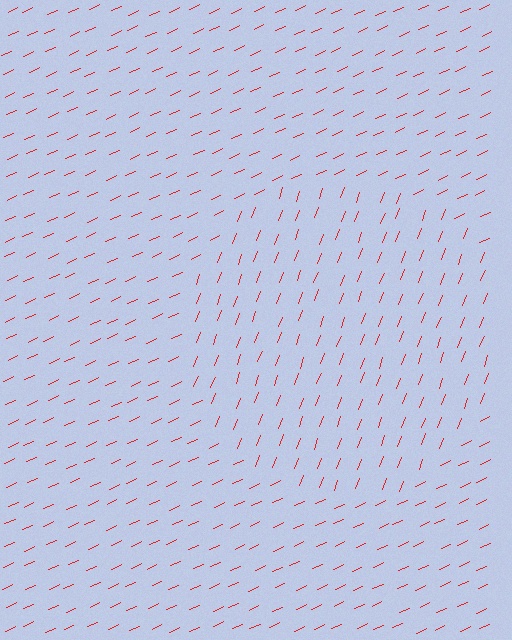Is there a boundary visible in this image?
Yes, there is a texture boundary formed by a change in line orientation.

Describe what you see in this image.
The image is filled with small red line segments. A circle region in the image has lines oriented differently from the surrounding lines, creating a visible texture boundary.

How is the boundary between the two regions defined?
The boundary is defined purely by a change in line orientation (approximately 45 degrees difference). All lines are the same color and thickness.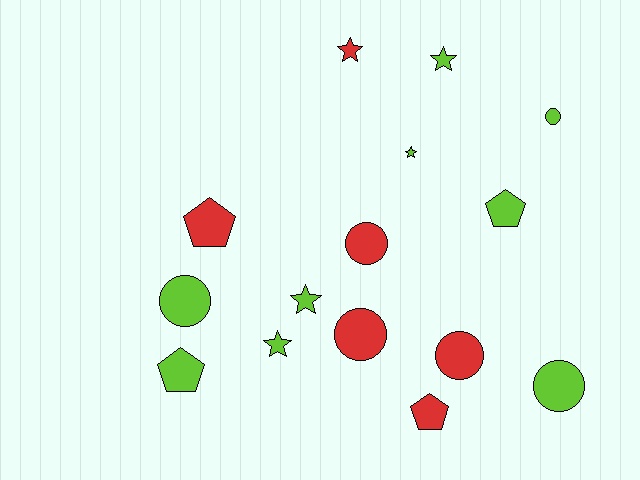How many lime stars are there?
There are 4 lime stars.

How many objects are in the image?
There are 15 objects.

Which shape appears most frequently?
Circle, with 6 objects.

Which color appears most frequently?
Lime, with 9 objects.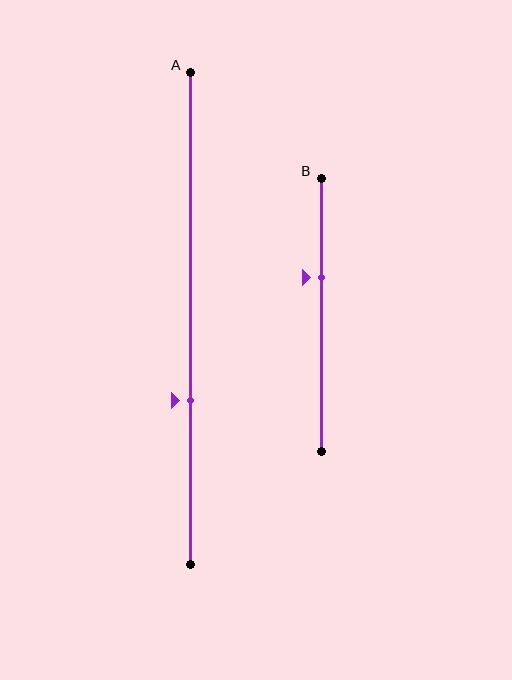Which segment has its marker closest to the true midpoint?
Segment B has its marker closest to the true midpoint.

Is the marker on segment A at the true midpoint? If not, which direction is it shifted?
No, the marker on segment A is shifted downward by about 17% of the segment length.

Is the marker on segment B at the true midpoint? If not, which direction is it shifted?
No, the marker on segment B is shifted upward by about 14% of the segment length.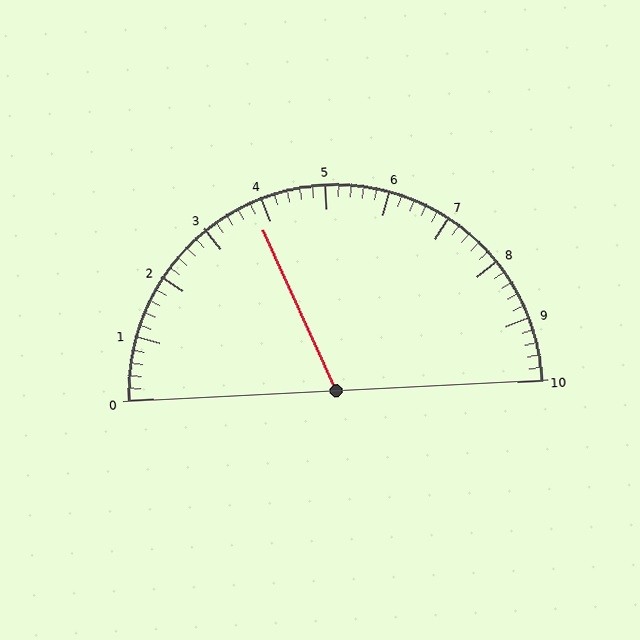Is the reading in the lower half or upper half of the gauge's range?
The reading is in the lower half of the range (0 to 10).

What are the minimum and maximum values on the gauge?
The gauge ranges from 0 to 10.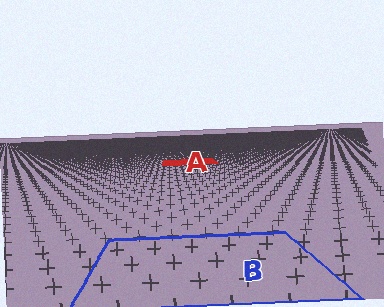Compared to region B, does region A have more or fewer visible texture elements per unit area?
Region A has more texture elements per unit area — they are packed more densely because it is farther away.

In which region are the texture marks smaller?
The texture marks are smaller in region A, because it is farther away.